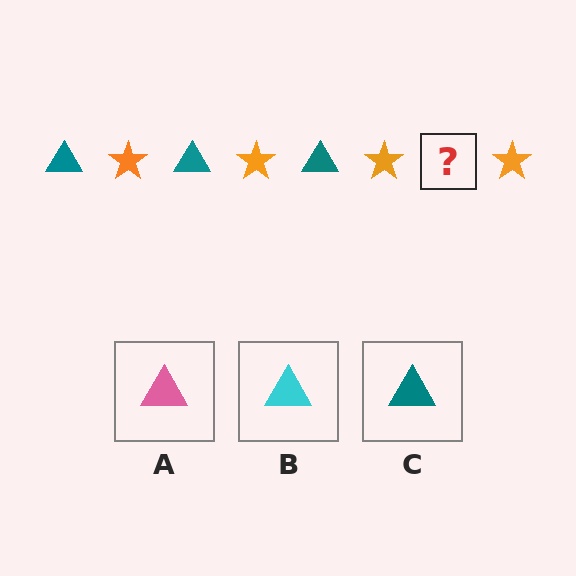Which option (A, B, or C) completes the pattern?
C.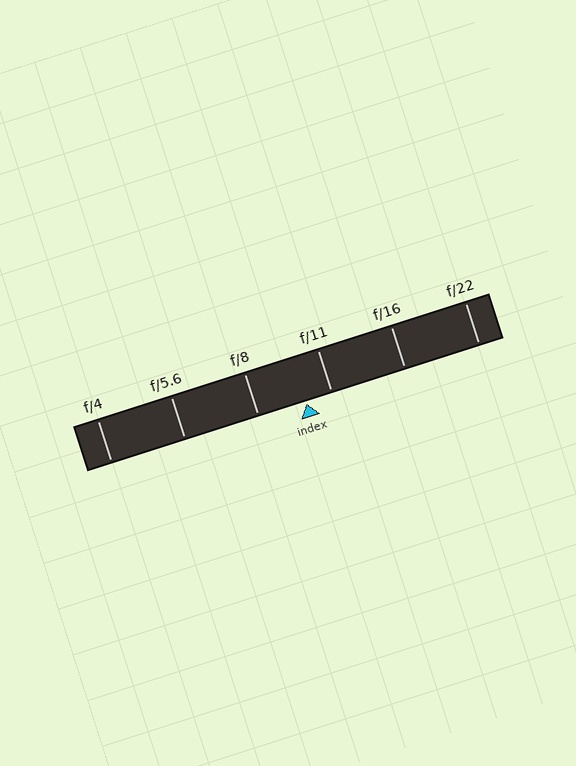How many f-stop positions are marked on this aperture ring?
There are 6 f-stop positions marked.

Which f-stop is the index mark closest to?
The index mark is closest to f/11.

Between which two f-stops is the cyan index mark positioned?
The index mark is between f/8 and f/11.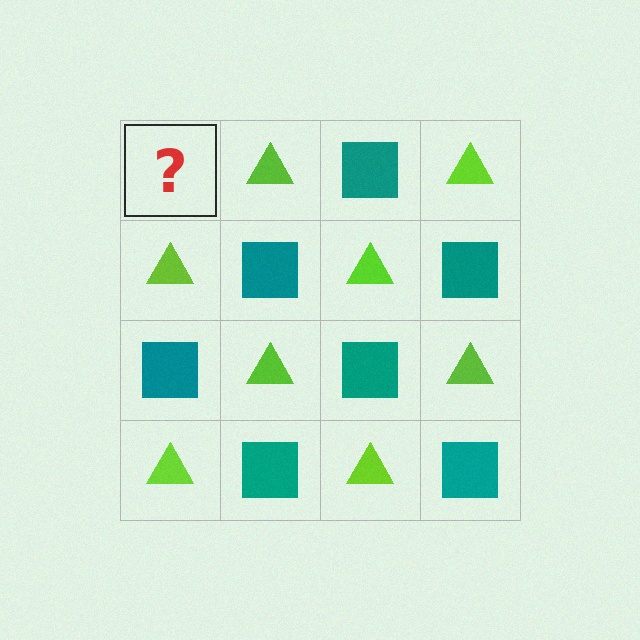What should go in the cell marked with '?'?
The missing cell should contain a teal square.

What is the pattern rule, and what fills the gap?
The rule is that it alternates teal square and lime triangle in a checkerboard pattern. The gap should be filled with a teal square.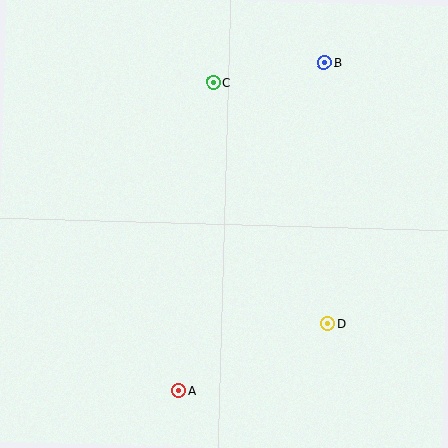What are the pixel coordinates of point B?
Point B is at (324, 62).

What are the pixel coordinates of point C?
Point C is at (213, 83).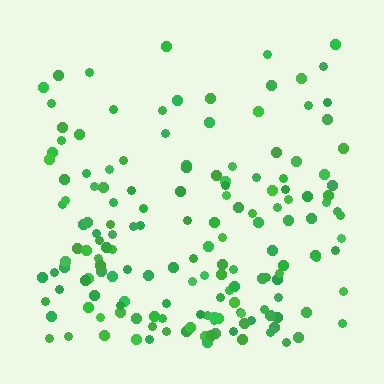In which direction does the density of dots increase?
From top to bottom, with the bottom side densest.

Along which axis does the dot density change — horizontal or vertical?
Vertical.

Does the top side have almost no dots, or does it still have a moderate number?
Still a moderate number, just noticeably fewer than the bottom.